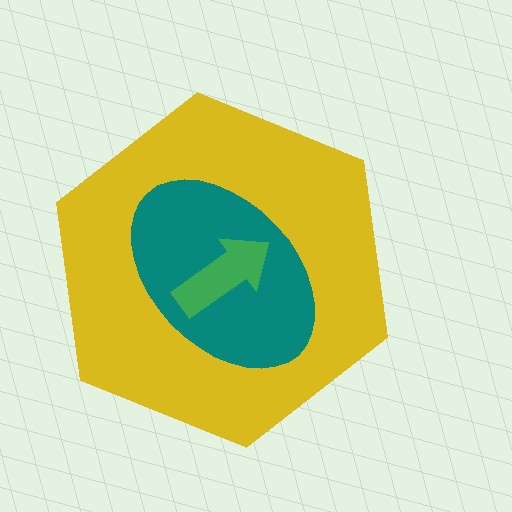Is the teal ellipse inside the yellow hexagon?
Yes.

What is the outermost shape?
The yellow hexagon.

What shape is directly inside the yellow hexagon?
The teal ellipse.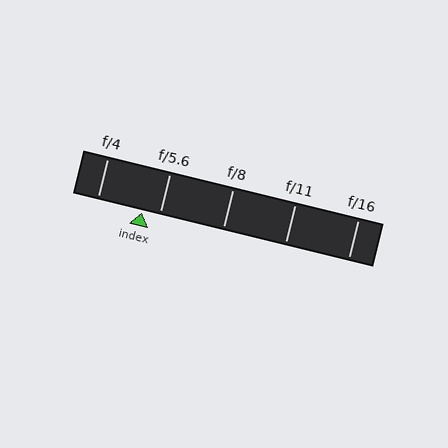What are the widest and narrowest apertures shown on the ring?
The widest aperture shown is f/4 and the narrowest is f/16.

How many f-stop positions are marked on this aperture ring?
There are 5 f-stop positions marked.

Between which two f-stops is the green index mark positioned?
The index mark is between f/4 and f/5.6.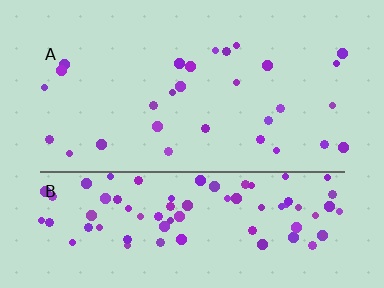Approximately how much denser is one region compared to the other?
Approximately 3.1× — region B over region A.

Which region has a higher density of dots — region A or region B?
B (the bottom).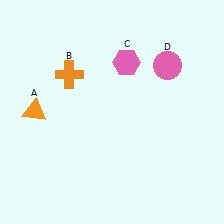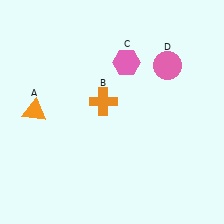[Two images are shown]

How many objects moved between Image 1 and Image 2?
1 object moved between the two images.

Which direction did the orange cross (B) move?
The orange cross (B) moved right.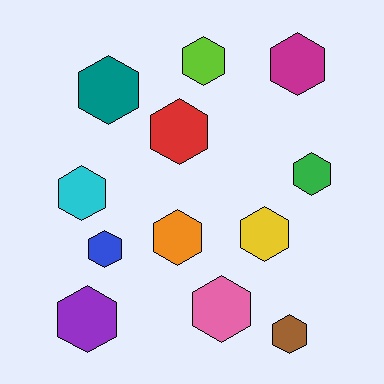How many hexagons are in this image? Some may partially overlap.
There are 12 hexagons.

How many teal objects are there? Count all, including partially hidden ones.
There is 1 teal object.